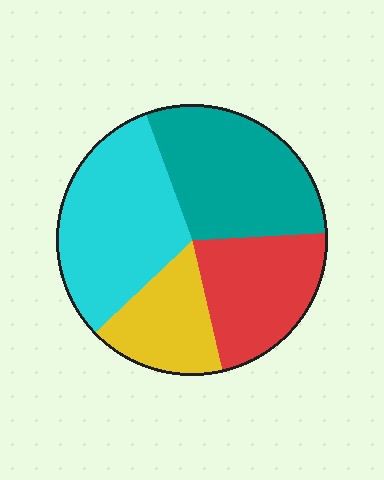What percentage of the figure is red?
Red takes up less than a quarter of the figure.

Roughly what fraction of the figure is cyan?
Cyan takes up about one third (1/3) of the figure.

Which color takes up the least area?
Yellow, at roughly 15%.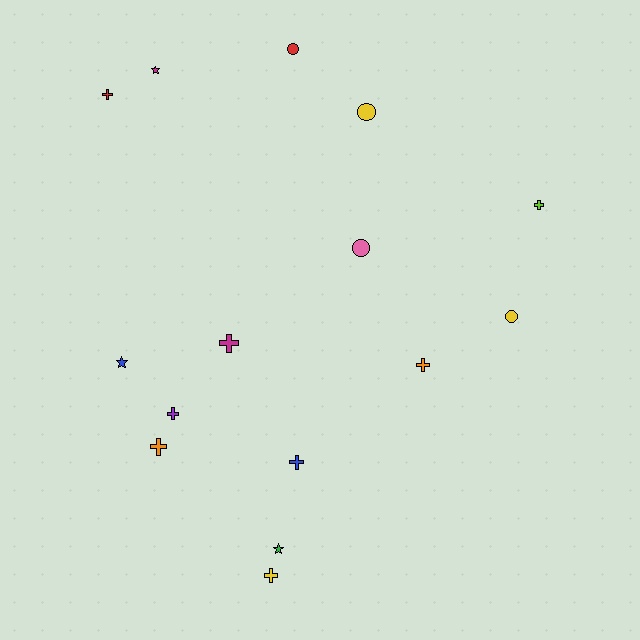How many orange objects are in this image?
There are 2 orange objects.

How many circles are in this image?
There are 4 circles.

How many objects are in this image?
There are 15 objects.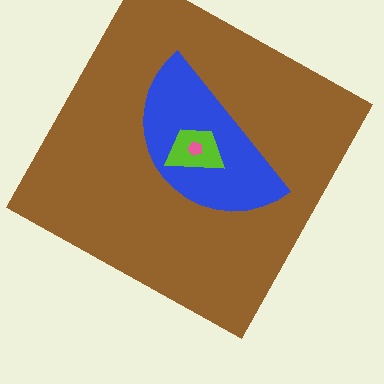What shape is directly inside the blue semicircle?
The lime trapezoid.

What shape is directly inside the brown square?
The blue semicircle.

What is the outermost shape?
The brown square.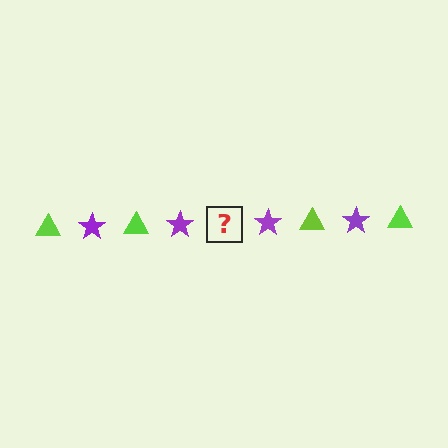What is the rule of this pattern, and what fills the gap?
The rule is that the pattern alternates between lime triangle and purple star. The gap should be filled with a lime triangle.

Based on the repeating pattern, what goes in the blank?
The blank should be a lime triangle.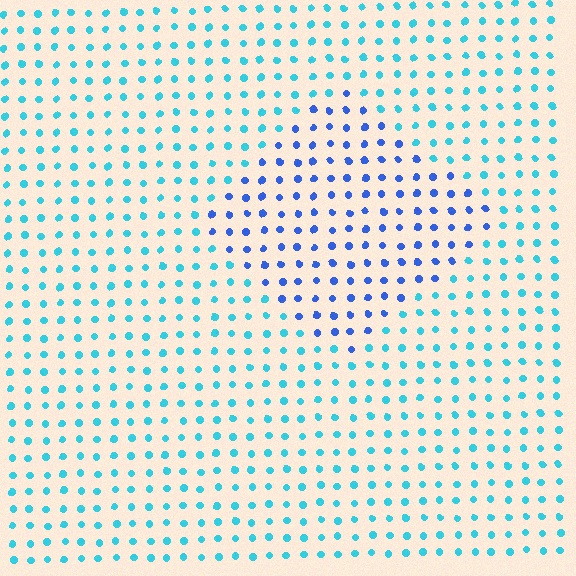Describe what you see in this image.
The image is filled with small cyan elements in a uniform arrangement. A diamond-shaped region is visible where the elements are tinted to a slightly different hue, forming a subtle color boundary.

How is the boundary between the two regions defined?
The boundary is defined purely by a slight shift in hue (about 38 degrees). Spacing, size, and orientation are identical on both sides.